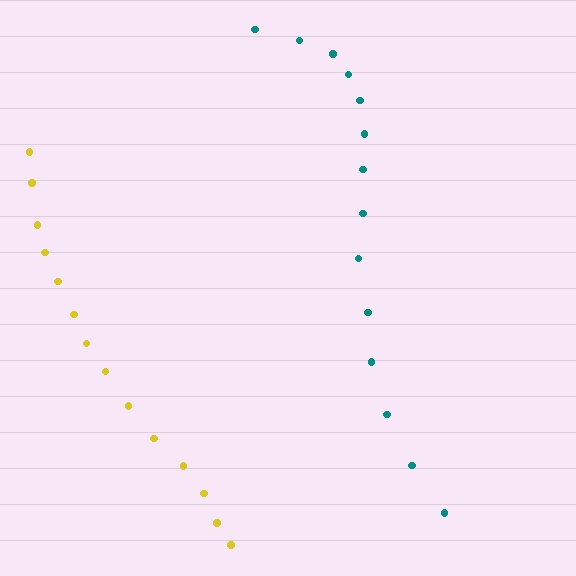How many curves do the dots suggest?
There are 2 distinct paths.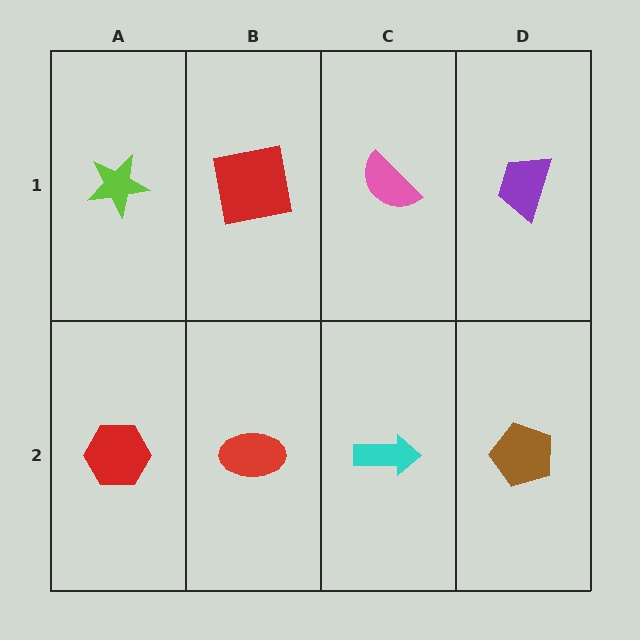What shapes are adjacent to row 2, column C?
A pink semicircle (row 1, column C), a red ellipse (row 2, column B), a brown pentagon (row 2, column D).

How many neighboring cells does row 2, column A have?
2.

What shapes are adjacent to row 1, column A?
A red hexagon (row 2, column A), a red square (row 1, column B).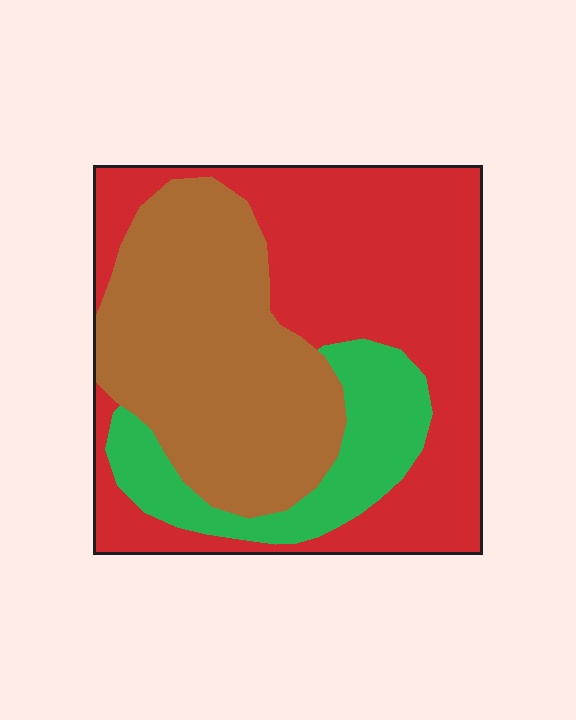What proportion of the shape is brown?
Brown covers 37% of the shape.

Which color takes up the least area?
Green, at roughly 15%.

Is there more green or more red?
Red.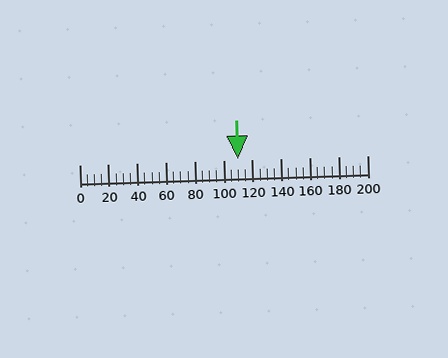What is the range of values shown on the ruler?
The ruler shows values from 0 to 200.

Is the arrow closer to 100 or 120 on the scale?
The arrow is closer to 120.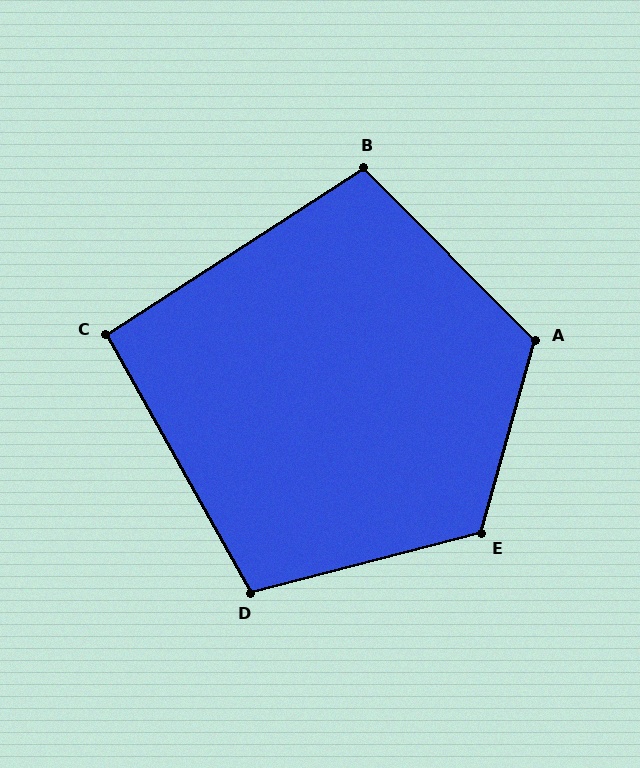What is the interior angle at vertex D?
Approximately 105 degrees (obtuse).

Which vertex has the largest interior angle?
E, at approximately 120 degrees.